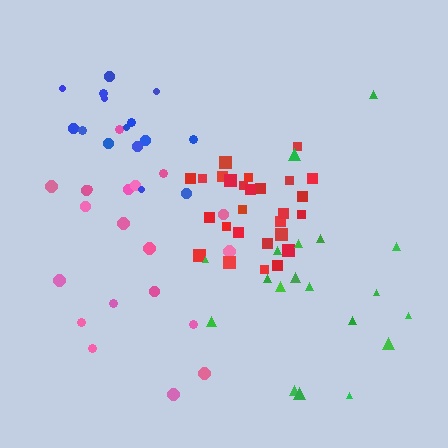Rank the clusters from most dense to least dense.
red, blue, pink, green.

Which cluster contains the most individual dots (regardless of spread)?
Red (27).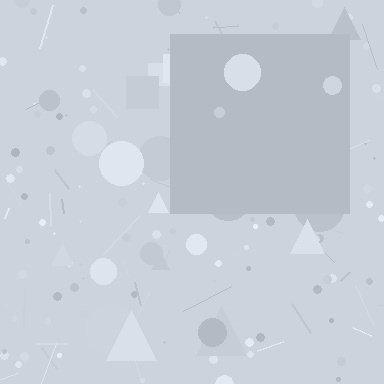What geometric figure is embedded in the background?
A square is embedded in the background.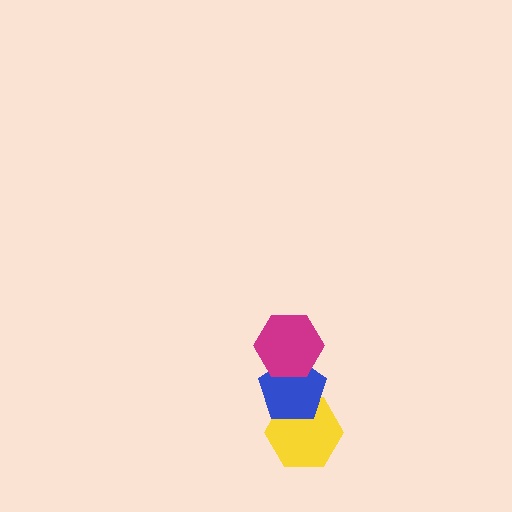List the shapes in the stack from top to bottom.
From top to bottom: the magenta hexagon, the blue pentagon, the yellow hexagon.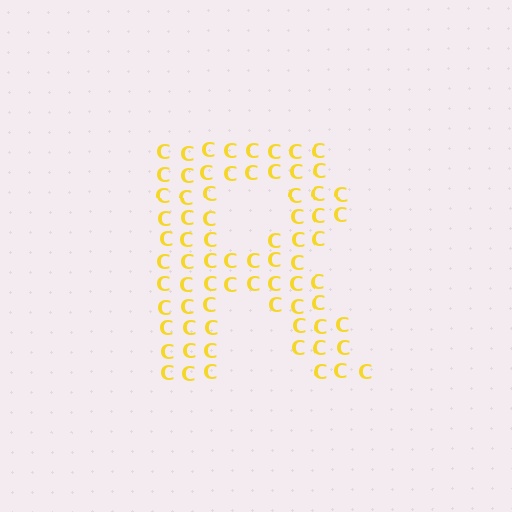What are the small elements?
The small elements are letter C's.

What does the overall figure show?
The overall figure shows the letter R.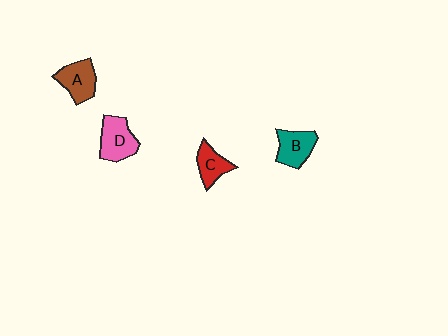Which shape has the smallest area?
Shape C (red).